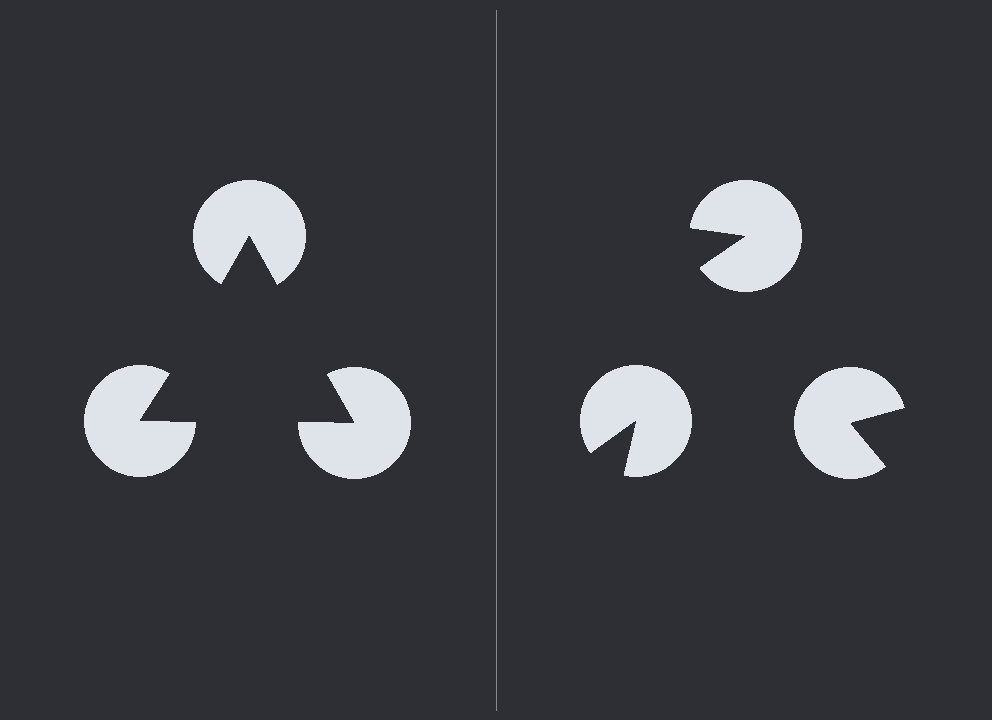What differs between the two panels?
The pac-man discs are positioned identically on both sides; only the wedge orientations differ. On the left they align to a triangle; on the right they are misaligned.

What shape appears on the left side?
An illusory triangle.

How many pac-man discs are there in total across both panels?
6 — 3 on each side.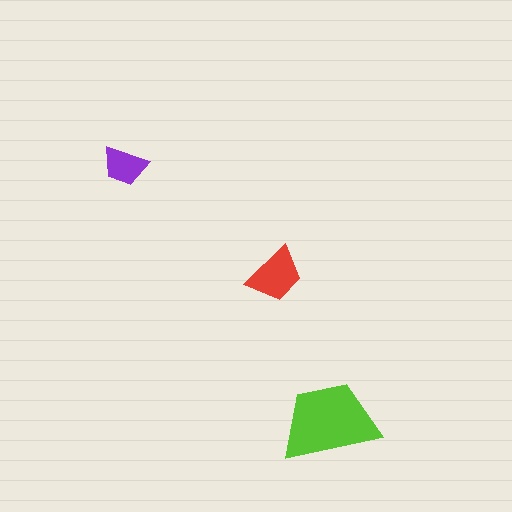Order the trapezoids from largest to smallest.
the lime one, the red one, the purple one.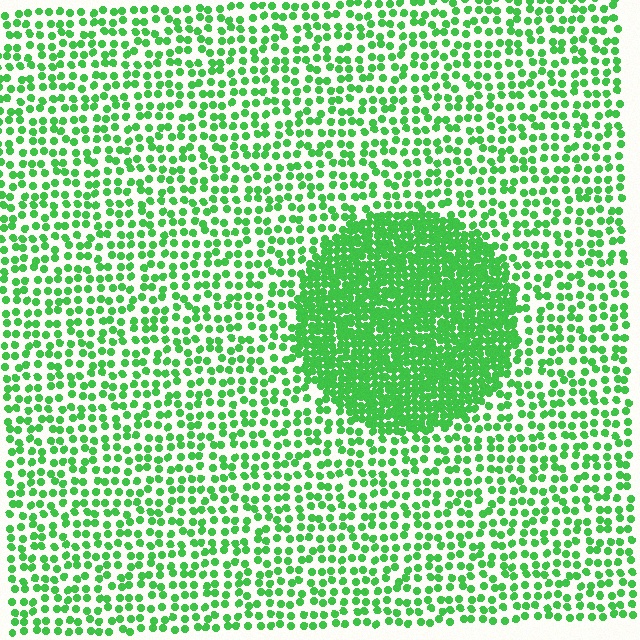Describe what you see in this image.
The image contains small green elements arranged at two different densities. A circle-shaped region is visible where the elements are more densely packed than the surrounding area.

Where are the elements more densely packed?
The elements are more densely packed inside the circle boundary.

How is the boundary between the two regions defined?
The boundary is defined by a change in element density (approximately 2.5x ratio). All elements are the same color, size, and shape.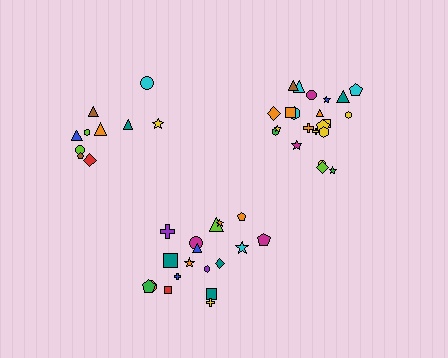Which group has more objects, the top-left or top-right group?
The top-right group.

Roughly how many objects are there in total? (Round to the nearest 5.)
Roughly 50 objects in total.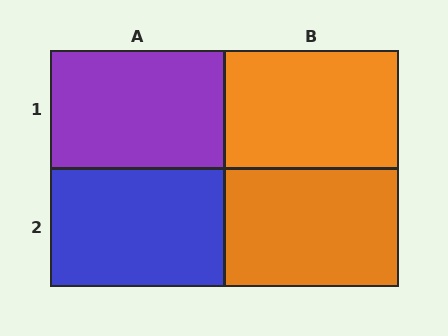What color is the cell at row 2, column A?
Blue.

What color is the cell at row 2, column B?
Orange.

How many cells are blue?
1 cell is blue.